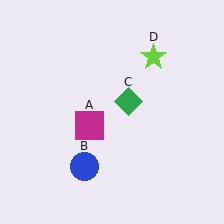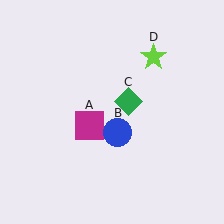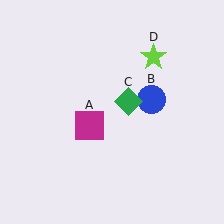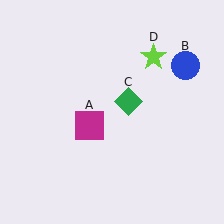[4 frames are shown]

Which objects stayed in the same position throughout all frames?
Magenta square (object A) and green diamond (object C) and lime star (object D) remained stationary.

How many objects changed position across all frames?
1 object changed position: blue circle (object B).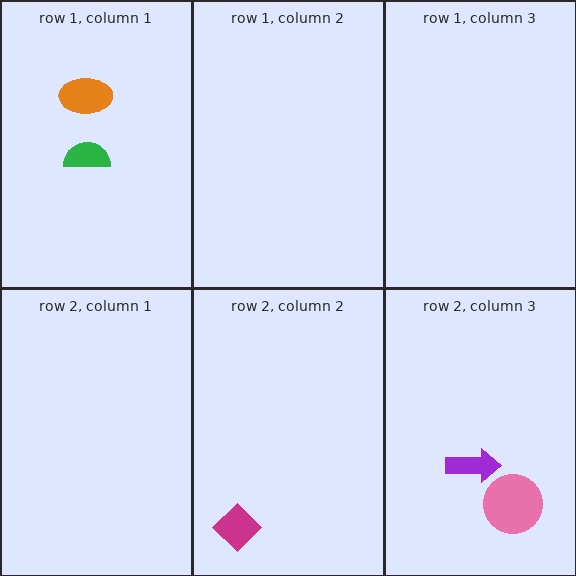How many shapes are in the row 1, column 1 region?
2.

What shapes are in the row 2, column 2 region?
The magenta diamond.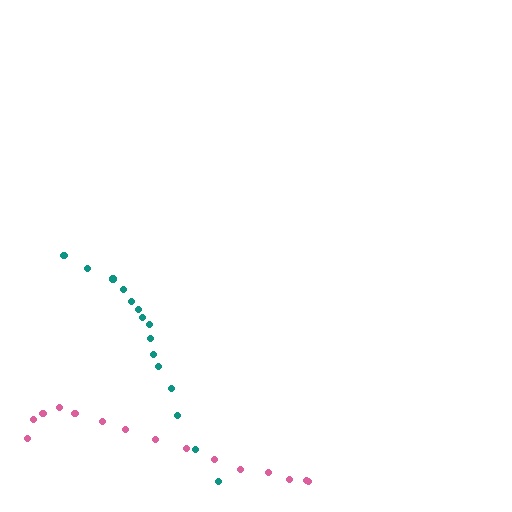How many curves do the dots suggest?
There are 2 distinct paths.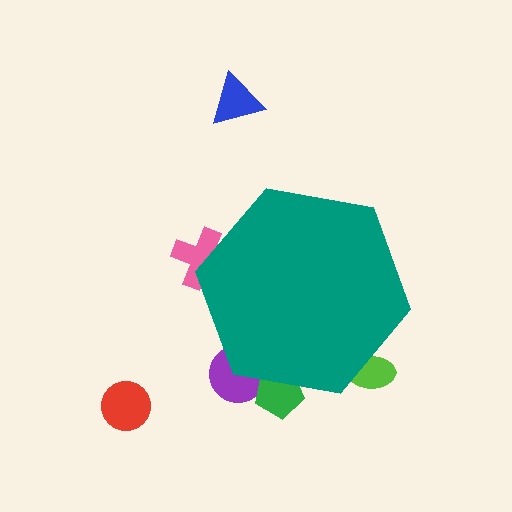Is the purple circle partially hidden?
Yes, the purple circle is partially hidden behind the teal hexagon.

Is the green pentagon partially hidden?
Yes, the green pentagon is partially hidden behind the teal hexagon.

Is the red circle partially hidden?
No, the red circle is fully visible.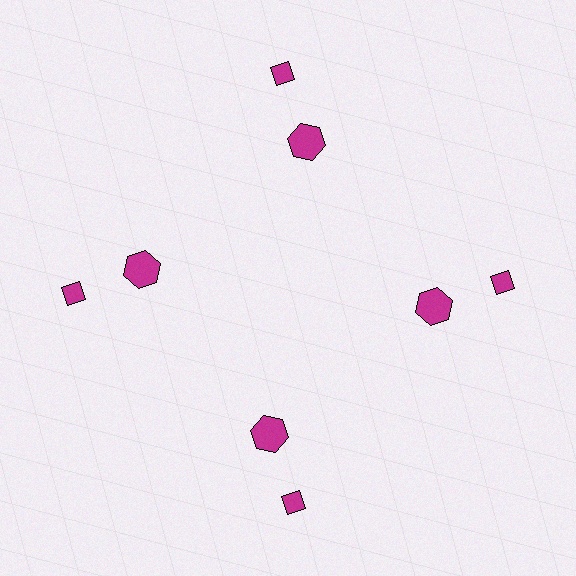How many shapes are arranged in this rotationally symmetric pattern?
There are 8 shapes, arranged in 4 groups of 2.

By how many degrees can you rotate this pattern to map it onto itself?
The pattern maps onto itself every 90 degrees of rotation.